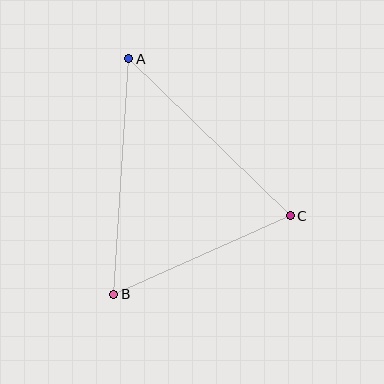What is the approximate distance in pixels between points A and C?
The distance between A and C is approximately 225 pixels.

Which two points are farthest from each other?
Points A and B are farthest from each other.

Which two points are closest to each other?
Points B and C are closest to each other.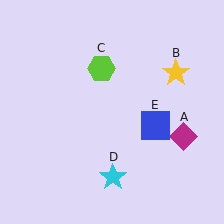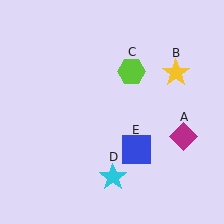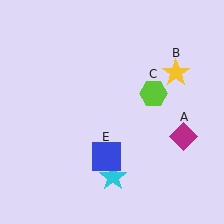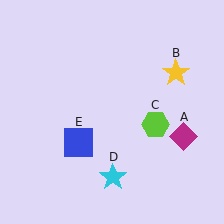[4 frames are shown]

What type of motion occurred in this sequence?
The lime hexagon (object C), blue square (object E) rotated clockwise around the center of the scene.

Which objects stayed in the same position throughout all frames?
Magenta diamond (object A) and yellow star (object B) and cyan star (object D) remained stationary.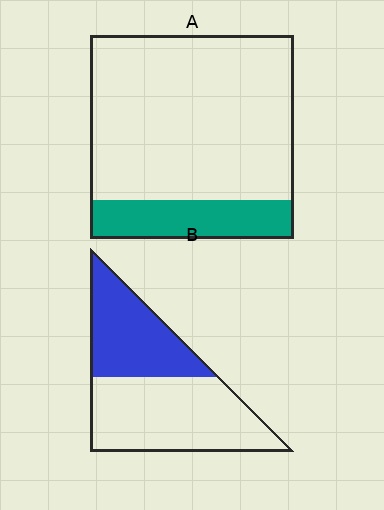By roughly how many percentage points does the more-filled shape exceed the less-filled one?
By roughly 20 percentage points (B over A).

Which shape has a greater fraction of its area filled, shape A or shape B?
Shape B.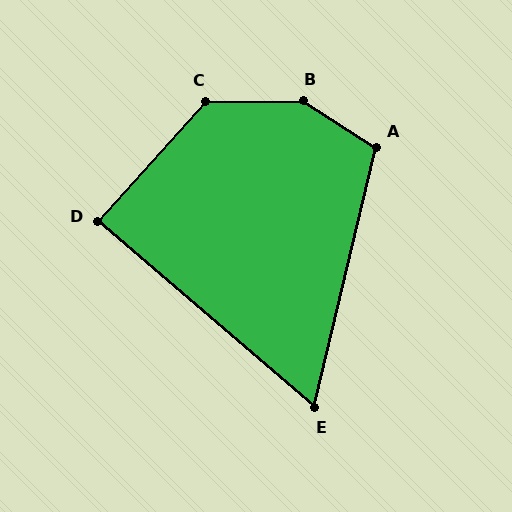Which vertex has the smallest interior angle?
E, at approximately 63 degrees.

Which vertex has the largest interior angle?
B, at approximately 147 degrees.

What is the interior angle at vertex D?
Approximately 88 degrees (approximately right).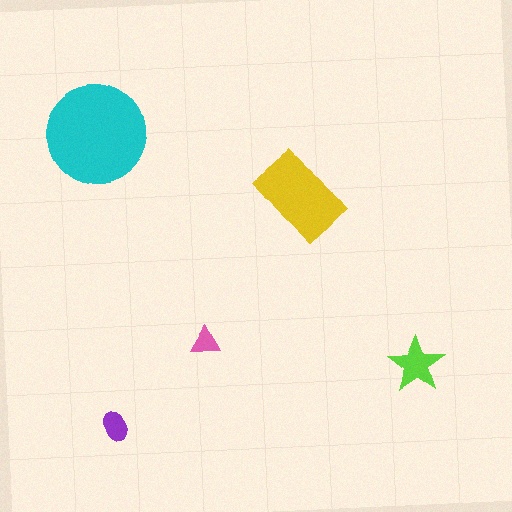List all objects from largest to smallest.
The cyan circle, the yellow rectangle, the lime star, the purple ellipse, the pink triangle.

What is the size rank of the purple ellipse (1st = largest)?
4th.